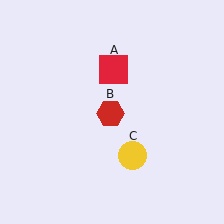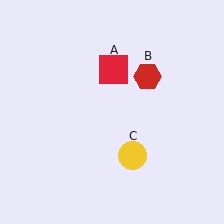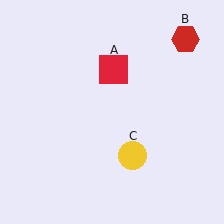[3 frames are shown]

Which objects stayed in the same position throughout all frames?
Red square (object A) and yellow circle (object C) remained stationary.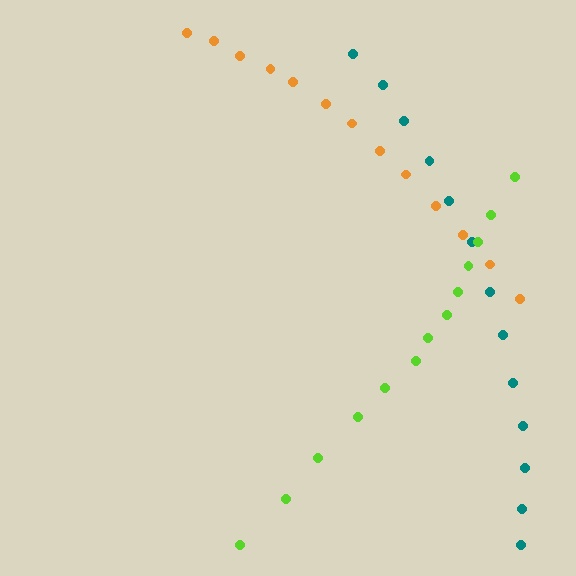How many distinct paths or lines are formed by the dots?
There are 3 distinct paths.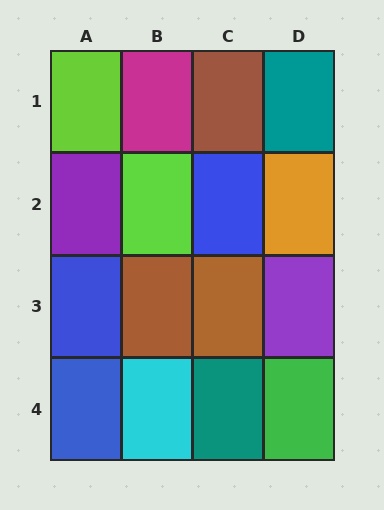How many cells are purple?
2 cells are purple.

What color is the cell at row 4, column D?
Green.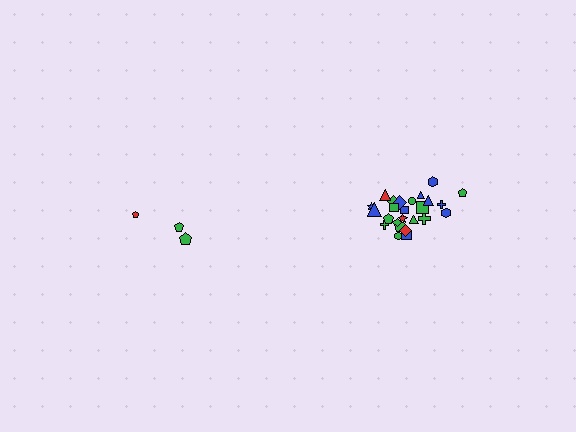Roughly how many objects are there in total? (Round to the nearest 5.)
Roughly 30 objects in total.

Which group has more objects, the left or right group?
The right group.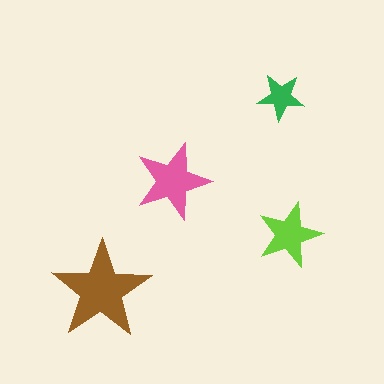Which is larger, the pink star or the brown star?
The brown one.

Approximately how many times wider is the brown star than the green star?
About 2 times wider.